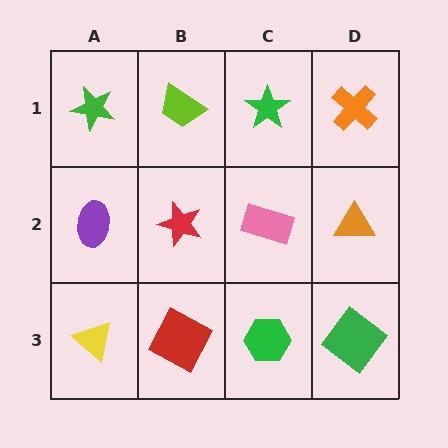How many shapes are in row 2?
4 shapes.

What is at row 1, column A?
A green star.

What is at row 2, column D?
An orange triangle.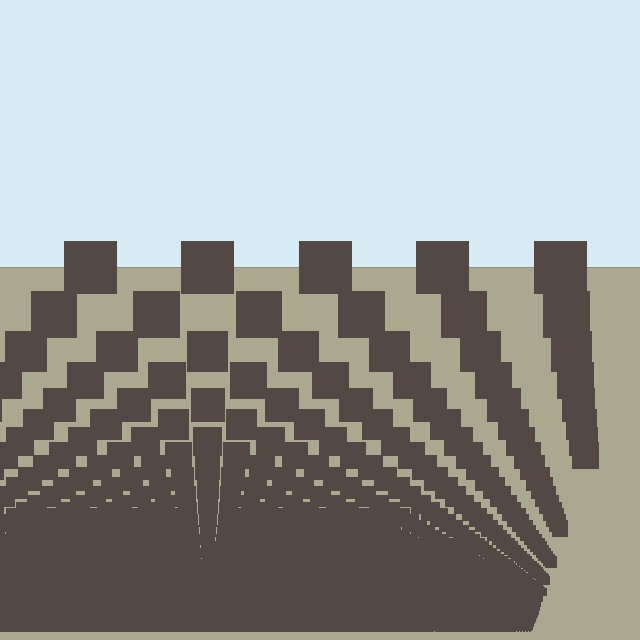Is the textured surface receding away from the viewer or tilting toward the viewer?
The surface appears to tilt toward the viewer. Texture elements get larger and sparser toward the top.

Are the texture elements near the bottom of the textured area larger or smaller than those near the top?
Smaller. The gradient is inverted — elements near the bottom are smaller and denser.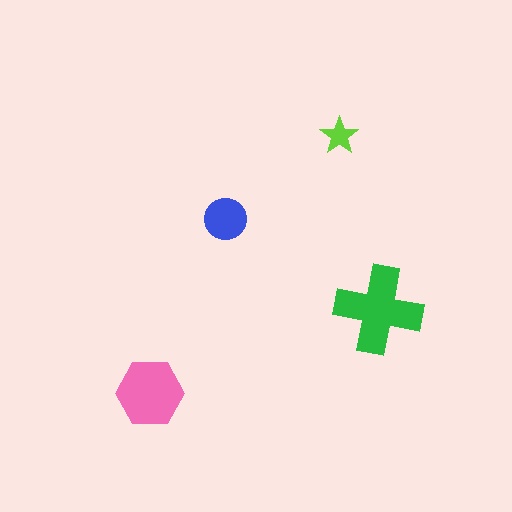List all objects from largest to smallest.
The green cross, the pink hexagon, the blue circle, the lime star.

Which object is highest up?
The lime star is topmost.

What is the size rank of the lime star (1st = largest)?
4th.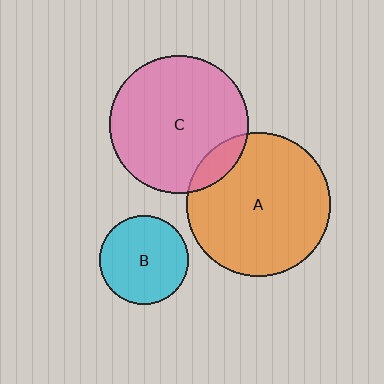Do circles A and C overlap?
Yes.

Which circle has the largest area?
Circle A (orange).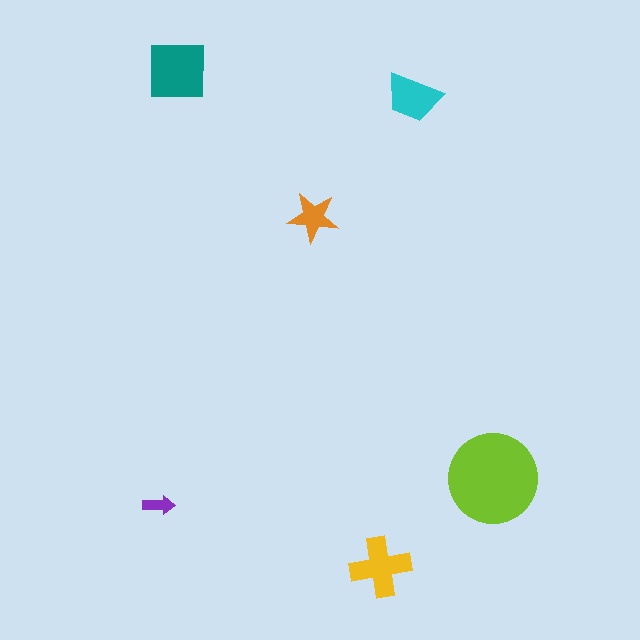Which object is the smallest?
The purple arrow.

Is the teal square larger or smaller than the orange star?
Larger.